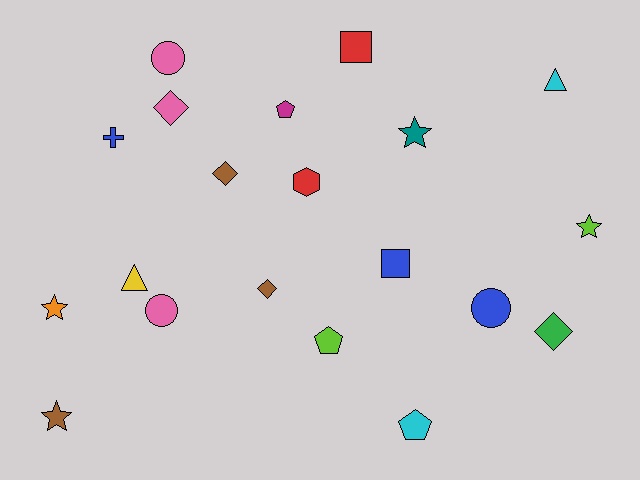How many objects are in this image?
There are 20 objects.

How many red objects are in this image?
There are 2 red objects.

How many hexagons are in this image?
There is 1 hexagon.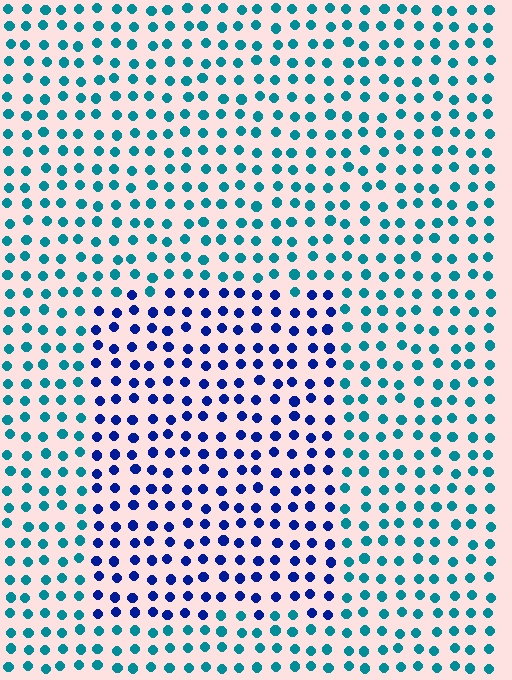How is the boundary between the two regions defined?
The boundary is defined purely by a slight shift in hue (about 46 degrees). Spacing, size, and orientation are identical on both sides.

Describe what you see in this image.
The image is filled with small teal elements in a uniform arrangement. A rectangle-shaped region is visible where the elements are tinted to a slightly different hue, forming a subtle color boundary.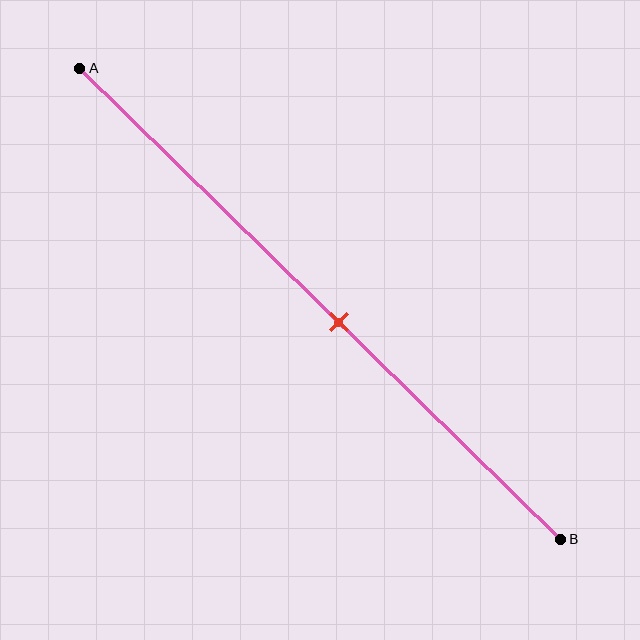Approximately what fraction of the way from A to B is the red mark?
The red mark is approximately 55% of the way from A to B.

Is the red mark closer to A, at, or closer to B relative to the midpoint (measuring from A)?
The red mark is closer to point B than the midpoint of segment AB.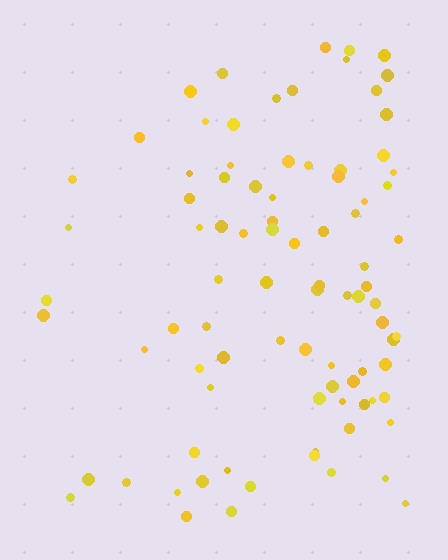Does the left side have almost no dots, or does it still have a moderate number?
Still a moderate number, just noticeably fewer than the right.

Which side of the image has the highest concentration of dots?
The right.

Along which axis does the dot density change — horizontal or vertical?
Horizontal.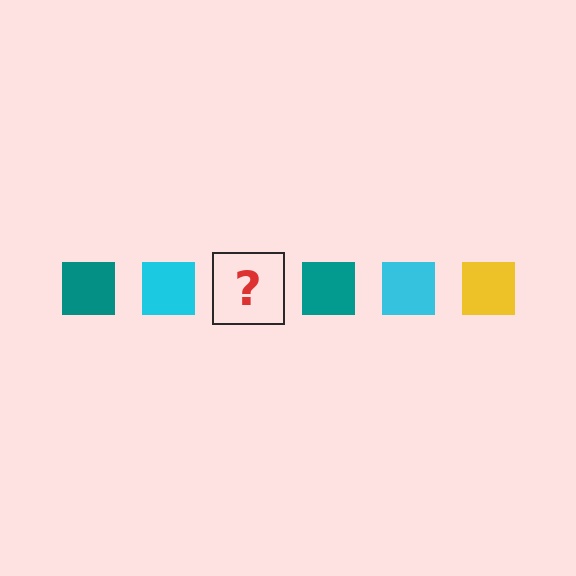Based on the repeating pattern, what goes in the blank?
The blank should be a yellow square.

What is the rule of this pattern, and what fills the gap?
The rule is that the pattern cycles through teal, cyan, yellow squares. The gap should be filled with a yellow square.